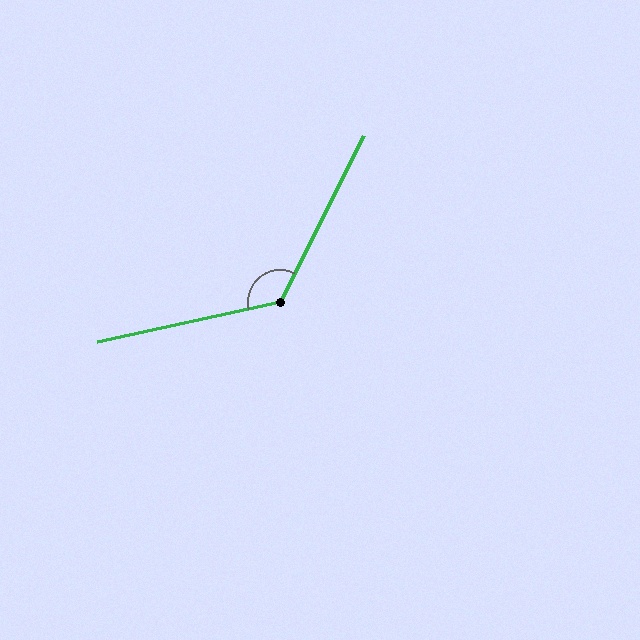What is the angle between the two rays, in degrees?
Approximately 129 degrees.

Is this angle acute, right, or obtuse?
It is obtuse.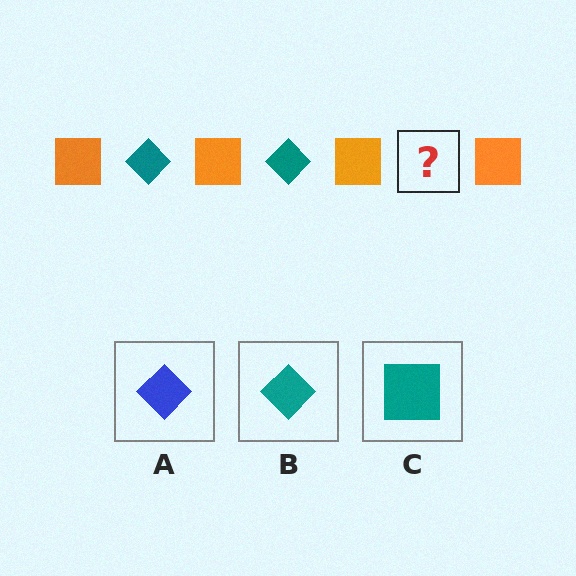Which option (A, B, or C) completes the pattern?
B.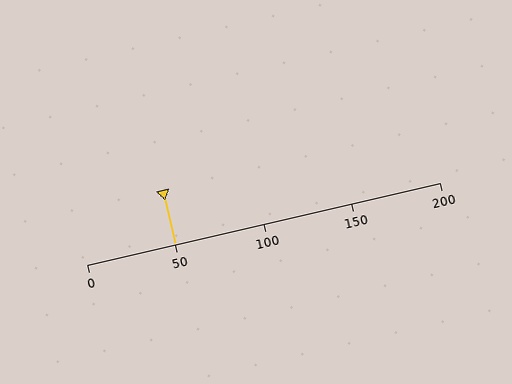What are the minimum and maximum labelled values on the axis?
The axis runs from 0 to 200.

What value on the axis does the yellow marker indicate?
The marker indicates approximately 50.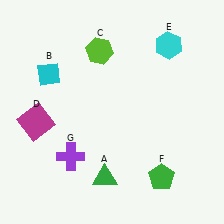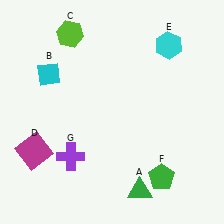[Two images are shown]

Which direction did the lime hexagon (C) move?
The lime hexagon (C) moved left.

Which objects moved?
The objects that moved are: the green triangle (A), the lime hexagon (C), the magenta square (D).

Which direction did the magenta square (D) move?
The magenta square (D) moved down.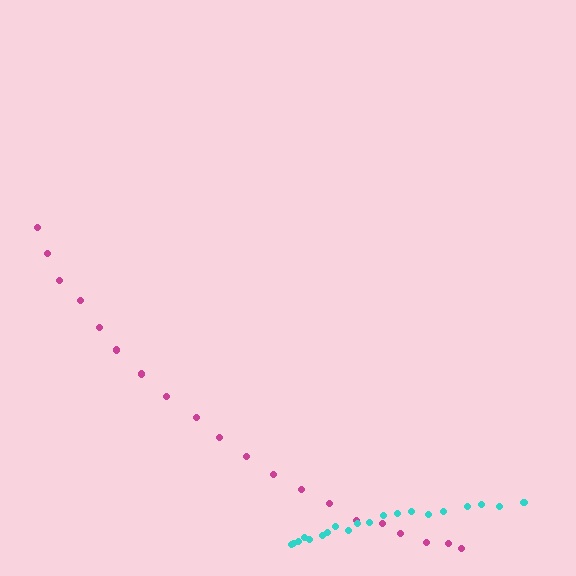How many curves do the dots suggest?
There are 2 distinct paths.